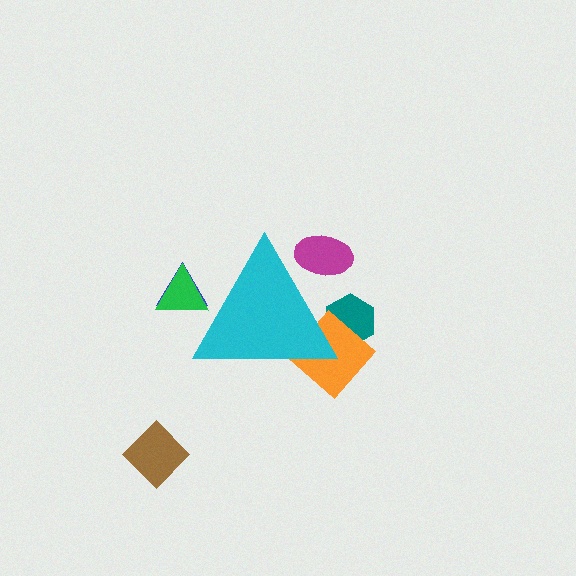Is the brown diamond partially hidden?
No, the brown diamond is fully visible.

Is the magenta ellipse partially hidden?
Yes, the magenta ellipse is partially hidden behind the cyan triangle.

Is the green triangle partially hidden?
Yes, the green triangle is partially hidden behind the cyan triangle.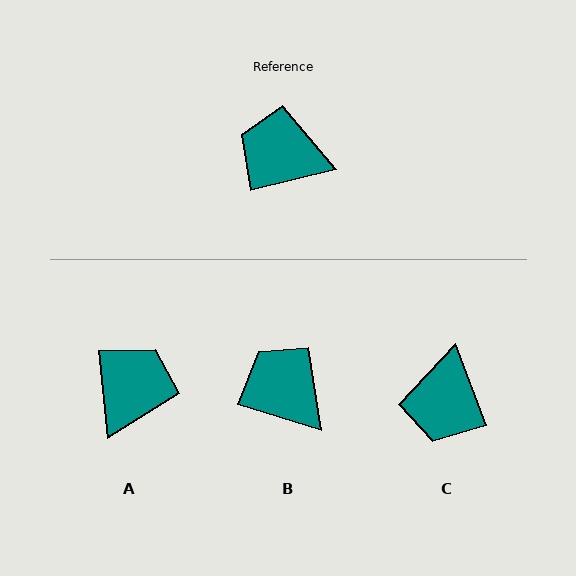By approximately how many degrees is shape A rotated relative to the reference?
Approximately 98 degrees clockwise.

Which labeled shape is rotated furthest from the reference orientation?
A, about 98 degrees away.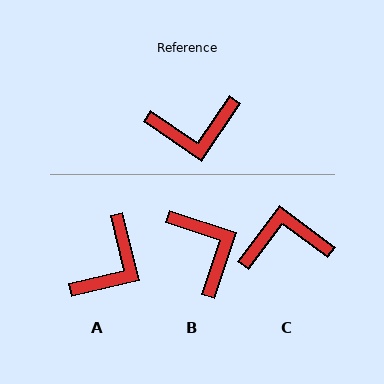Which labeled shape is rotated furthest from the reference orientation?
C, about 177 degrees away.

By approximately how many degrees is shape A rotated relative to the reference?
Approximately 48 degrees counter-clockwise.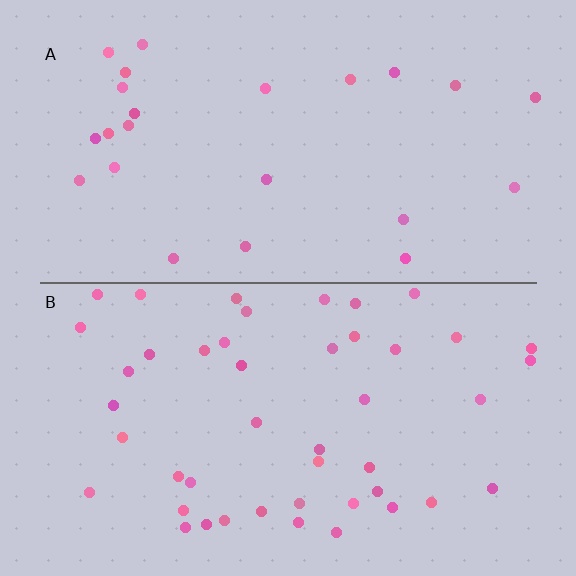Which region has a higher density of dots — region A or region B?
B (the bottom).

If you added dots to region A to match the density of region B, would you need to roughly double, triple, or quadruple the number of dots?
Approximately double.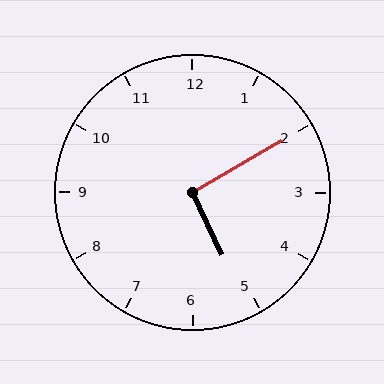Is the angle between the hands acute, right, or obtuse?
It is right.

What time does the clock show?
5:10.